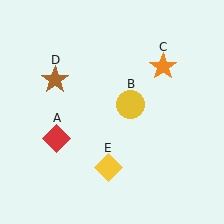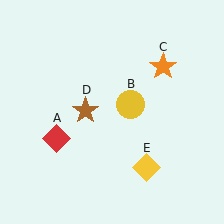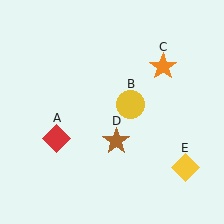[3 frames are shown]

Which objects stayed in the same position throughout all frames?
Red diamond (object A) and yellow circle (object B) and orange star (object C) remained stationary.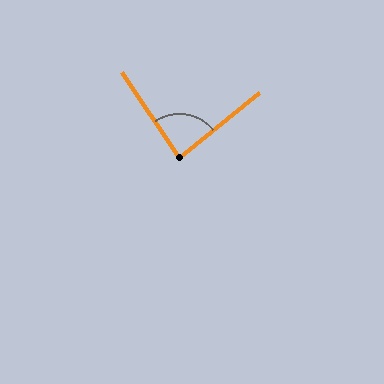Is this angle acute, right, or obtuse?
It is acute.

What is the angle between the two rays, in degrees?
Approximately 84 degrees.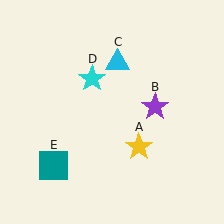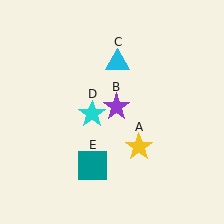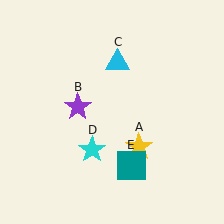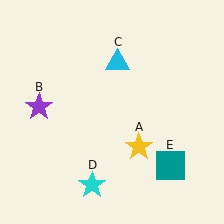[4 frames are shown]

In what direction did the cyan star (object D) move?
The cyan star (object D) moved down.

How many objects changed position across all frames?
3 objects changed position: purple star (object B), cyan star (object D), teal square (object E).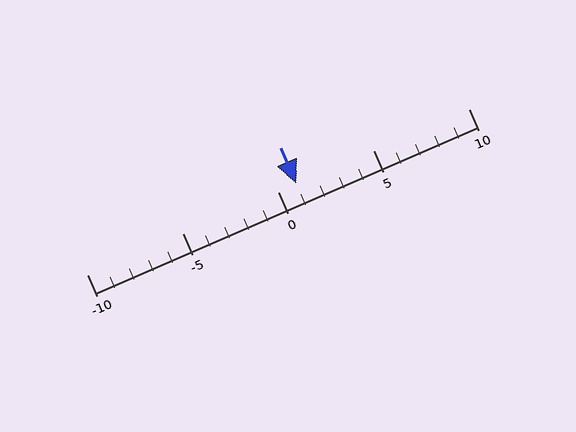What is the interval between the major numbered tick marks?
The major tick marks are spaced 5 units apart.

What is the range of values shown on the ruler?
The ruler shows values from -10 to 10.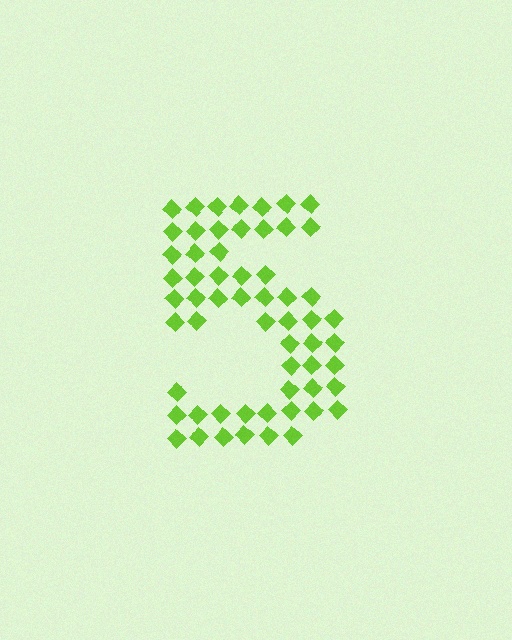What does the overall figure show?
The overall figure shows the digit 5.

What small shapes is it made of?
It is made of small diamonds.